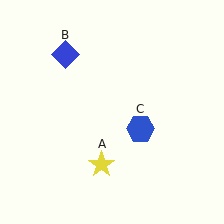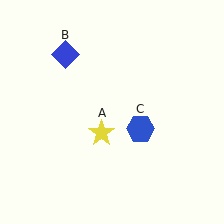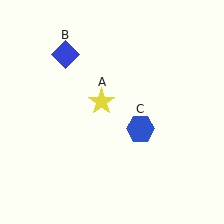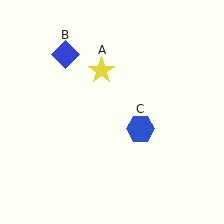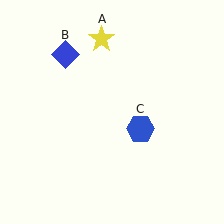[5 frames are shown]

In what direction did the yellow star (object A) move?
The yellow star (object A) moved up.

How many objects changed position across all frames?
1 object changed position: yellow star (object A).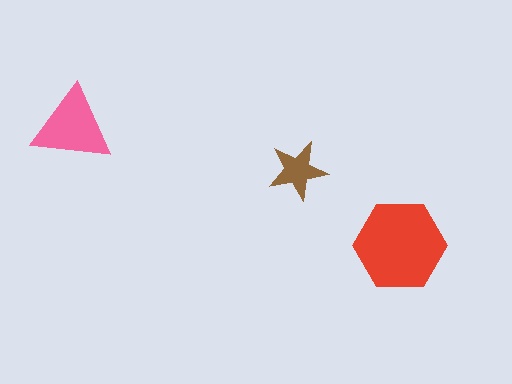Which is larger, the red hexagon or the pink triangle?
The red hexagon.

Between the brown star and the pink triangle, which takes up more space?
The pink triangle.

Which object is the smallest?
The brown star.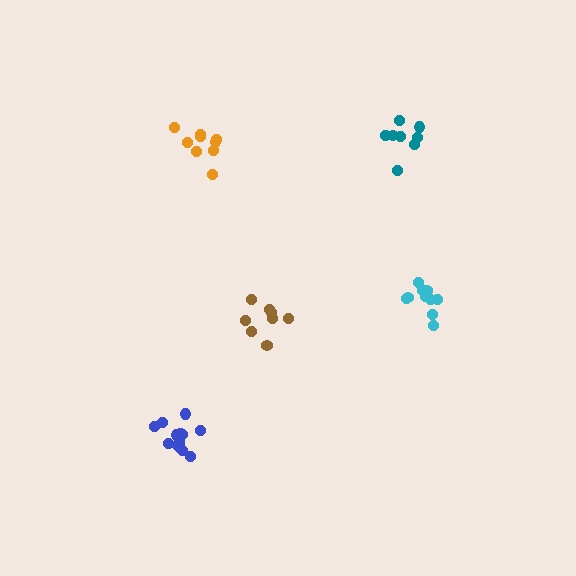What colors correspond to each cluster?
The clusters are colored: teal, cyan, blue, orange, brown.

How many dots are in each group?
Group 1: 8 dots, Group 2: 10 dots, Group 3: 13 dots, Group 4: 9 dots, Group 5: 8 dots (48 total).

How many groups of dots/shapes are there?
There are 5 groups.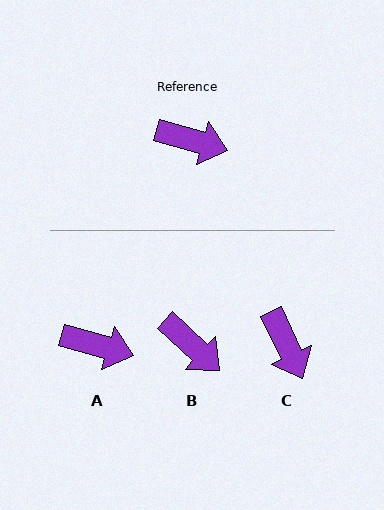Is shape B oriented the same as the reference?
No, it is off by about 27 degrees.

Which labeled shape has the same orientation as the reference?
A.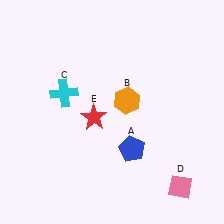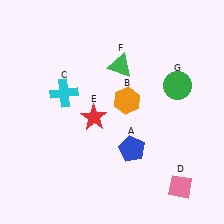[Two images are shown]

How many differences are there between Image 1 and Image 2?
There are 2 differences between the two images.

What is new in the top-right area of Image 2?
A green circle (G) was added in the top-right area of Image 2.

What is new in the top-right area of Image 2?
A green triangle (F) was added in the top-right area of Image 2.